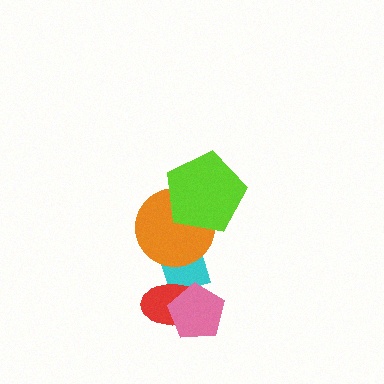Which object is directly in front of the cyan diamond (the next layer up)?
The red ellipse is directly in front of the cyan diamond.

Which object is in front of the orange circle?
The lime pentagon is in front of the orange circle.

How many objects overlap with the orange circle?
2 objects overlap with the orange circle.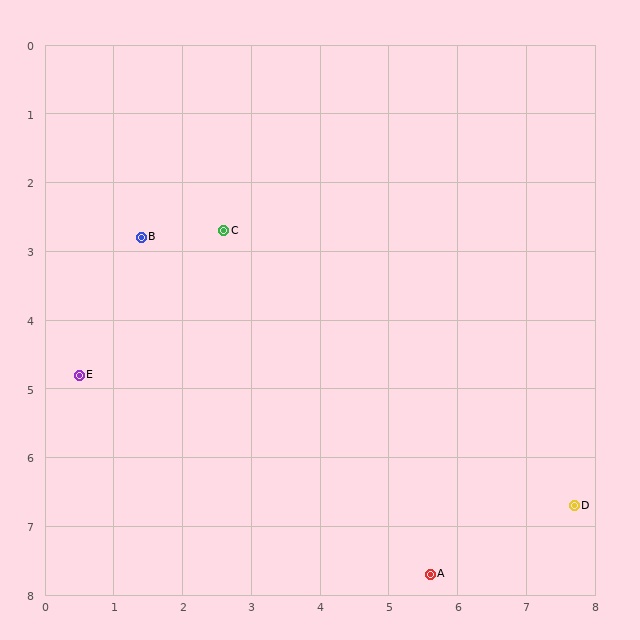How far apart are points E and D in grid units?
Points E and D are about 7.4 grid units apart.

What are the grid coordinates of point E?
Point E is at approximately (0.5, 4.8).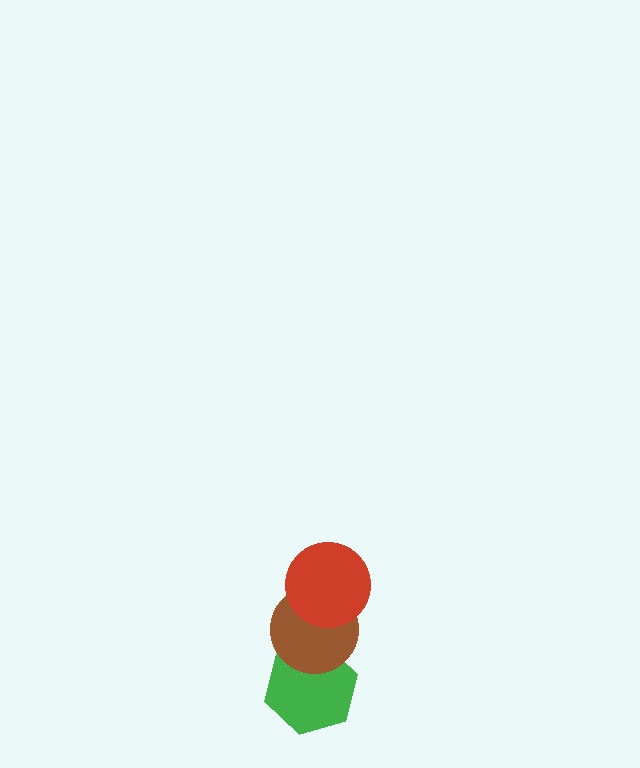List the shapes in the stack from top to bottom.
From top to bottom: the red circle, the brown circle, the green hexagon.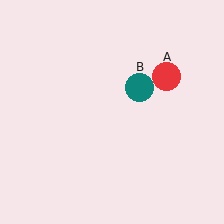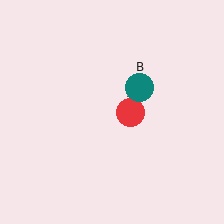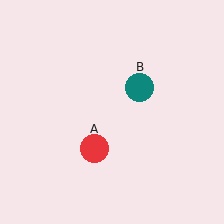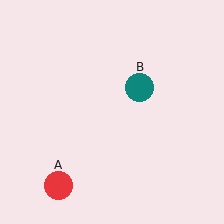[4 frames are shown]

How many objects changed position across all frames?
1 object changed position: red circle (object A).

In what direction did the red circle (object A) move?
The red circle (object A) moved down and to the left.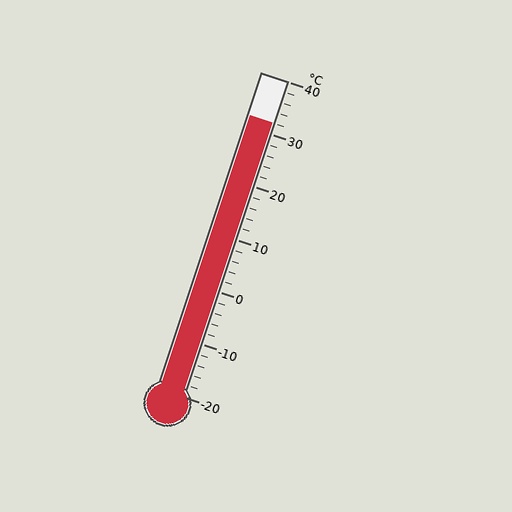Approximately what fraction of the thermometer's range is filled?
The thermometer is filled to approximately 85% of its range.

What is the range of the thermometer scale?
The thermometer scale ranges from -20°C to 40°C.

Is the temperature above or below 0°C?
The temperature is above 0°C.